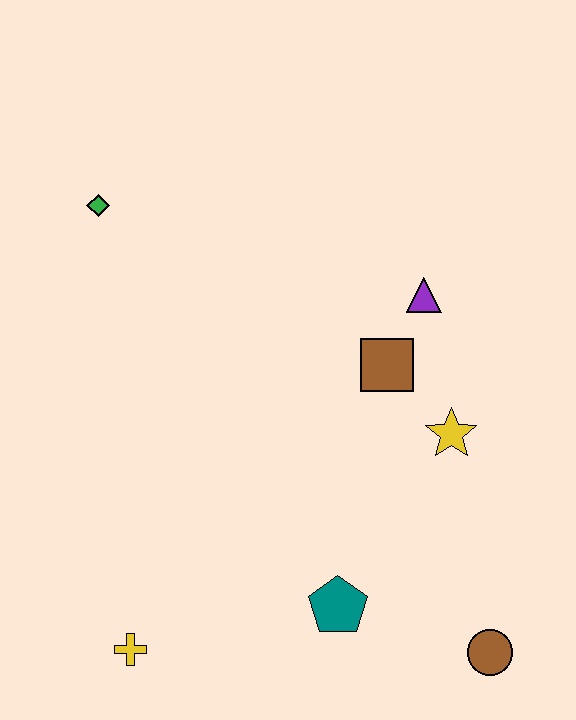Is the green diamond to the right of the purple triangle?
No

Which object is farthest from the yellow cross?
The purple triangle is farthest from the yellow cross.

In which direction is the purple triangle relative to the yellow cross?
The purple triangle is above the yellow cross.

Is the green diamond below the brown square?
No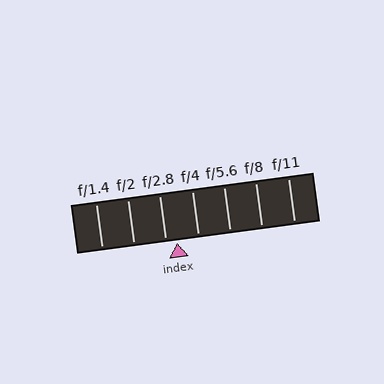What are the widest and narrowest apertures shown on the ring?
The widest aperture shown is f/1.4 and the narrowest is f/11.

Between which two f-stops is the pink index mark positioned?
The index mark is between f/2.8 and f/4.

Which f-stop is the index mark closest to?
The index mark is closest to f/2.8.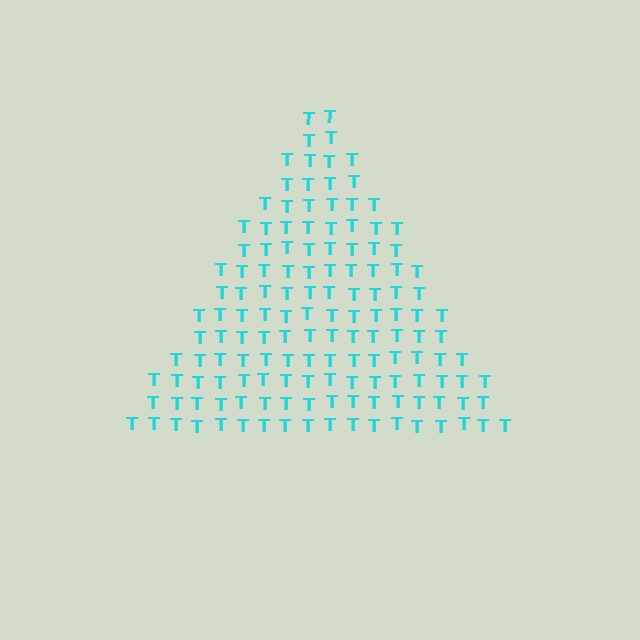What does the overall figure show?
The overall figure shows a triangle.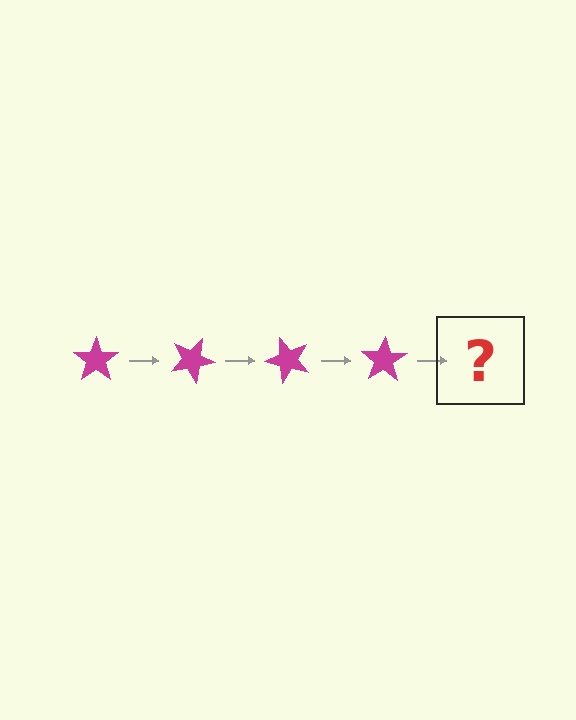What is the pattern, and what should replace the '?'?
The pattern is that the star rotates 25 degrees each step. The '?' should be a magenta star rotated 100 degrees.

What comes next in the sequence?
The next element should be a magenta star rotated 100 degrees.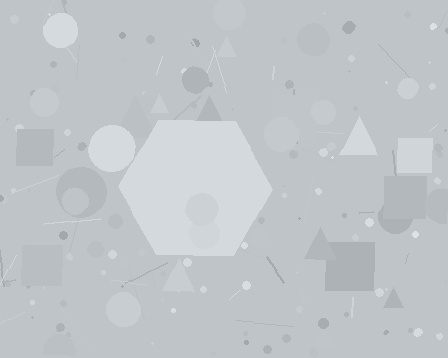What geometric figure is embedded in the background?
A hexagon is embedded in the background.